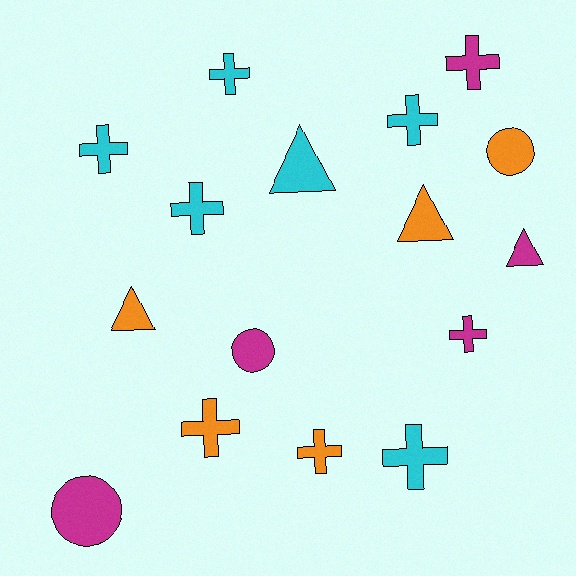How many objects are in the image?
There are 16 objects.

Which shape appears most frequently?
Cross, with 9 objects.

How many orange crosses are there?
There are 2 orange crosses.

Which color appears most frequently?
Cyan, with 6 objects.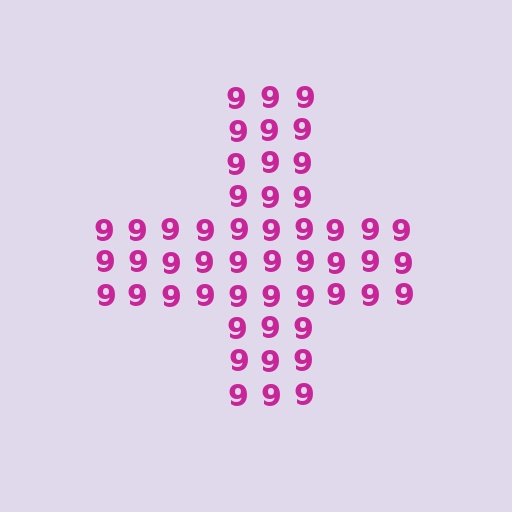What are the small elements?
The small elements are digit 9's.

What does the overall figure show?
The overall figure shows a cross.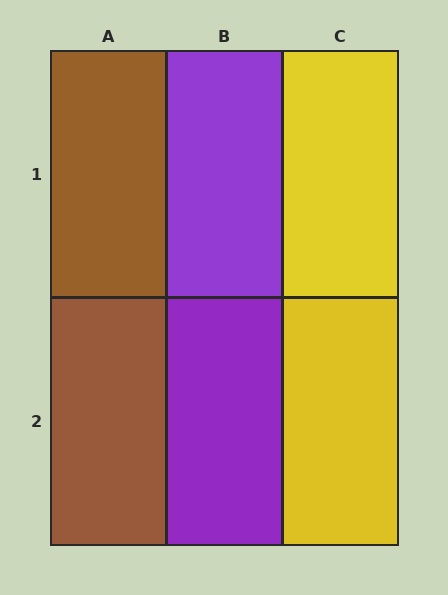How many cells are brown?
2 cells are brown.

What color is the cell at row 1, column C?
Yellow.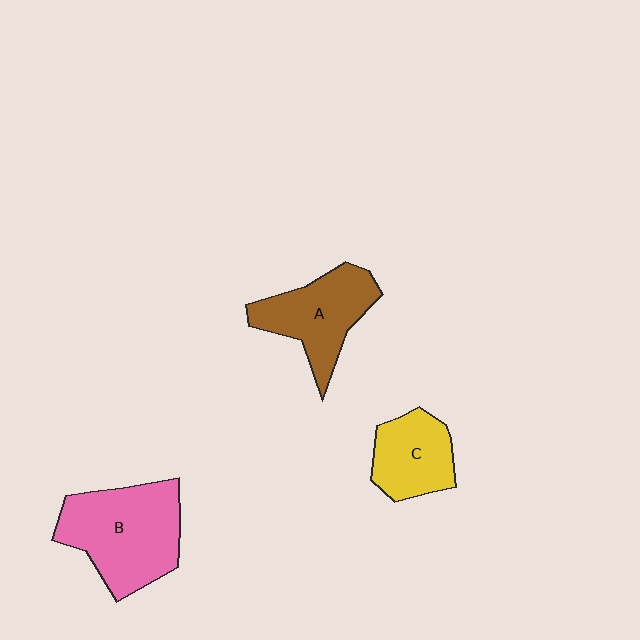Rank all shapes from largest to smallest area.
From largest to smallest: B (pink), A (brown), C (yellow).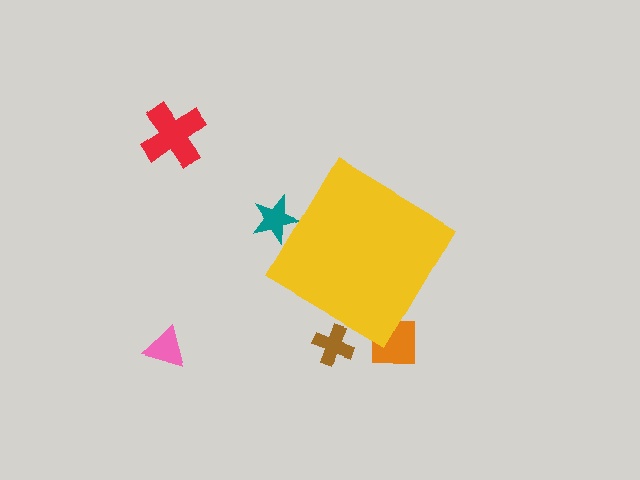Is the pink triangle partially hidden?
No, the pink triangle is fully visible.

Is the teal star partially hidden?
Yes, the teal star is partially hidden behind the yellow diamond.